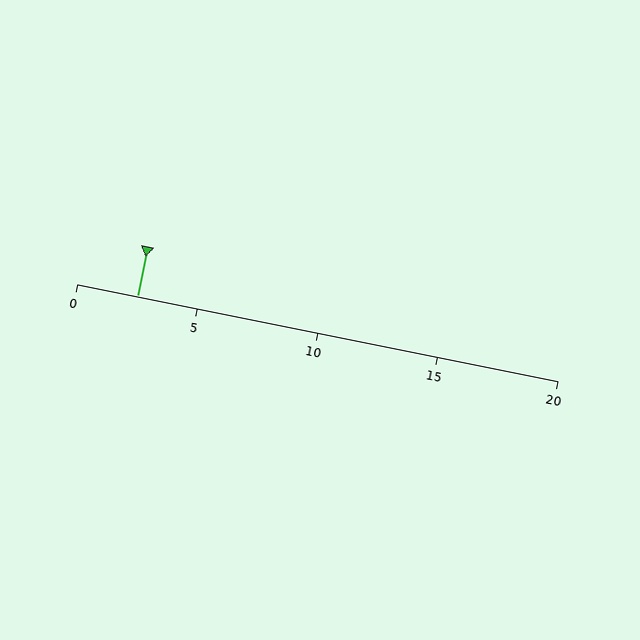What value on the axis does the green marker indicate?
The marker indicates approximately 2.5.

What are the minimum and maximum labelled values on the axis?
The axis runs from 0 to 20.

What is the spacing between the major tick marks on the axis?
The major ticks are spaced 5 apart.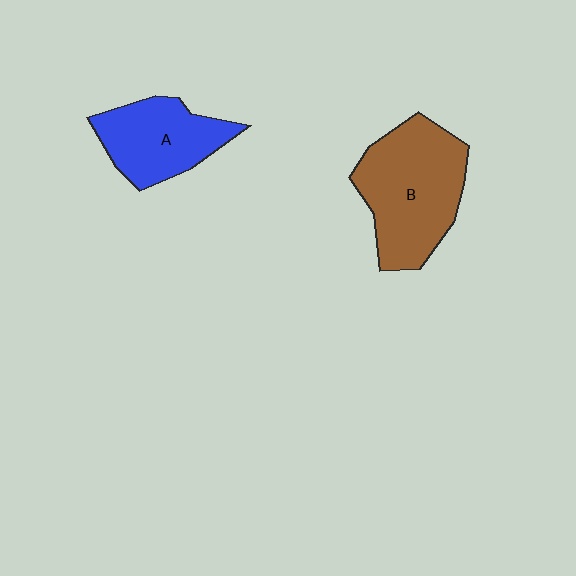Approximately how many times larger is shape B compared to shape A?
Approximately 1.4 times.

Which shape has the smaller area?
Shape A (blue).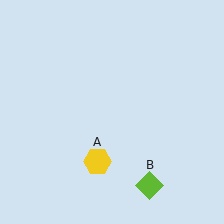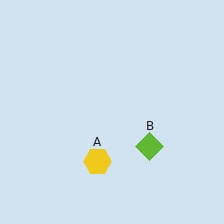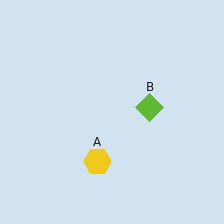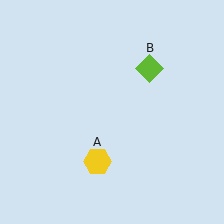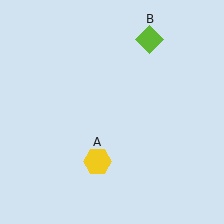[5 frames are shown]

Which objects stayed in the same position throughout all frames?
Yellow hexagon (object A) remained stationary.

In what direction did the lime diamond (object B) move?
The lime diamond (object B) moved up.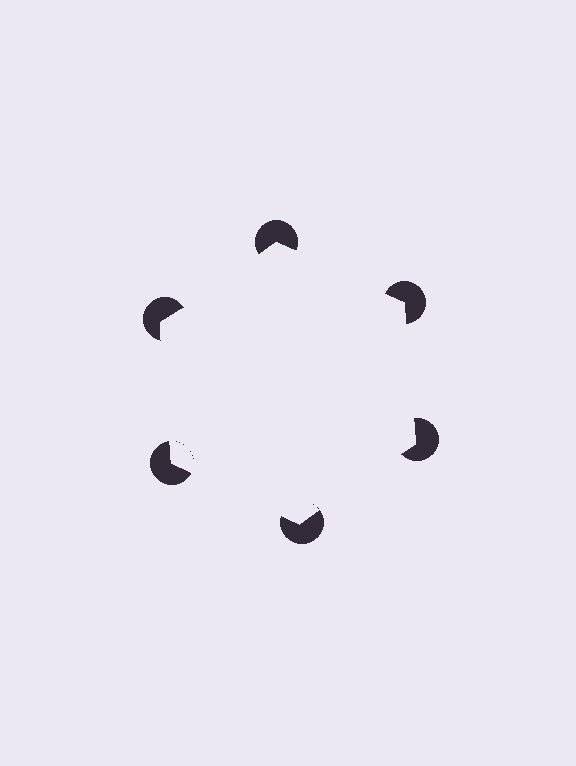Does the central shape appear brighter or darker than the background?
It typically appears slightly brighter than the background, even though no actual brightness change is drawn.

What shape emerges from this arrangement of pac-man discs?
An illusory hexagon — its edges are inferred from the aligned wedge cuts in the pac-man discs, not physically drawn.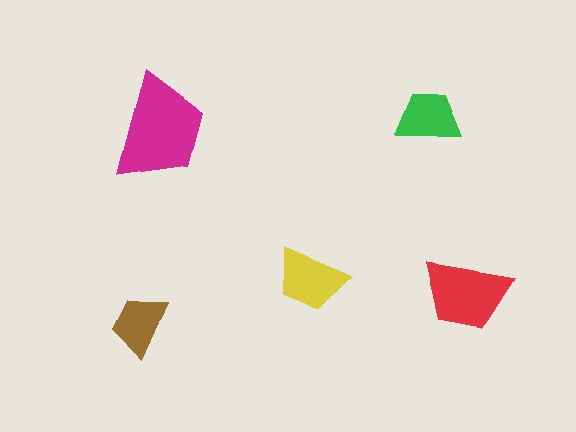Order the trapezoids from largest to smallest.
the magenta one, the red one, the yellow one, the green one, the brown one.